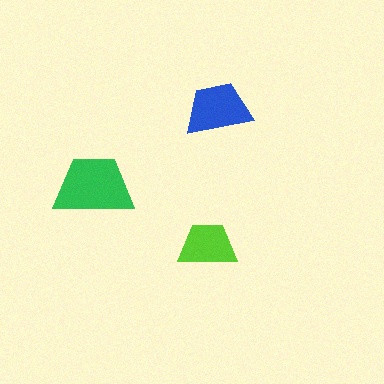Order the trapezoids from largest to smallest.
the green one, the blue one, the lime one.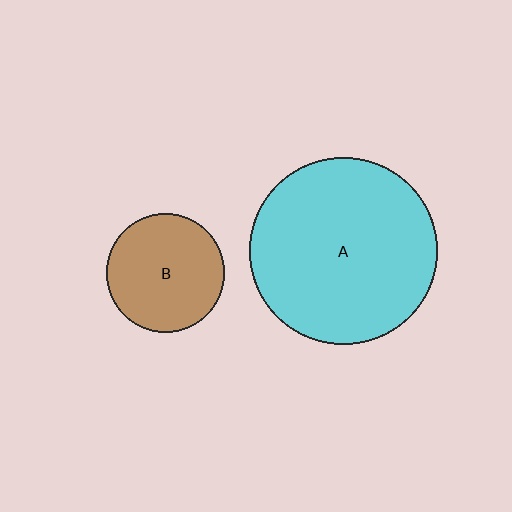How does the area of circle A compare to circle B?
Approximately 2.5 times.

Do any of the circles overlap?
No, none of the circles overlap.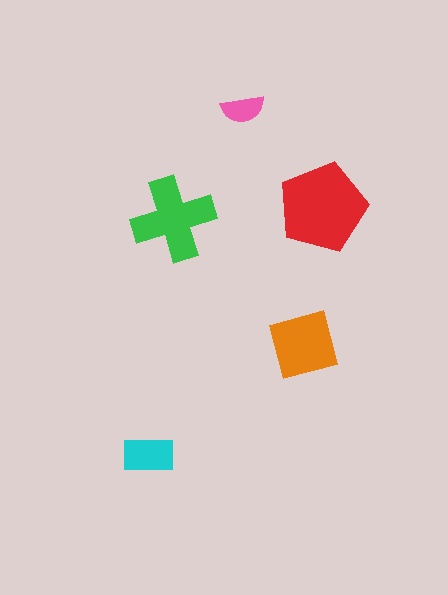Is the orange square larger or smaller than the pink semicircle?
Larger.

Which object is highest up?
The pink semicircle is topmost.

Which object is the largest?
The red pentagon.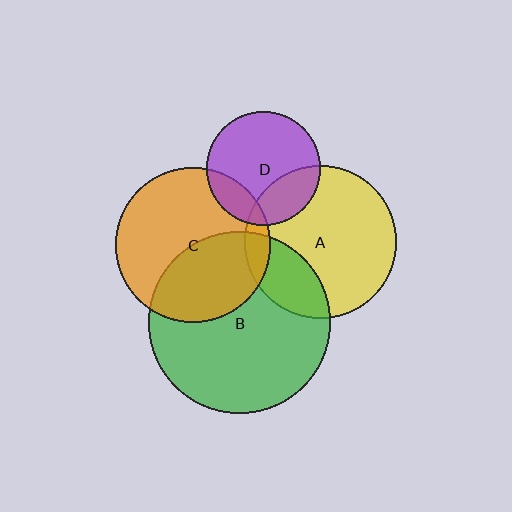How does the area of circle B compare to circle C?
Approximately 1.4 times.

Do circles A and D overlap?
Yes.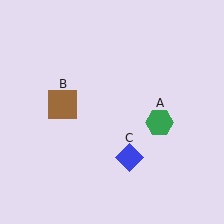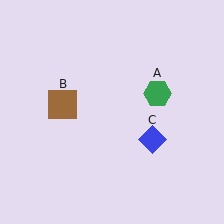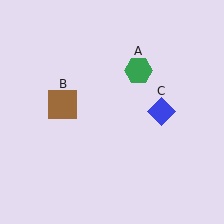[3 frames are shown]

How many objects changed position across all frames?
2 objects changed position: green hexagon (object A), blue diamond (object C).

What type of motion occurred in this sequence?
The green hexagon (object A), blue diamond (object C) rotated counterclockwise around the center of the scene.